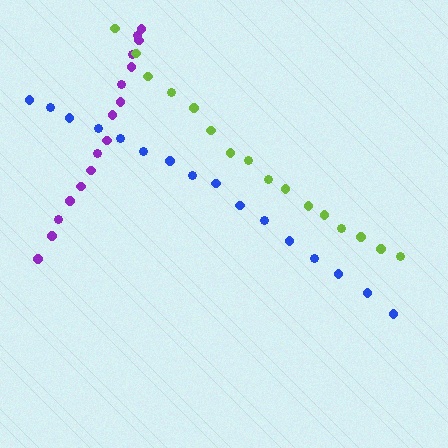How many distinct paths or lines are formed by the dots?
There are 3 distinct paths.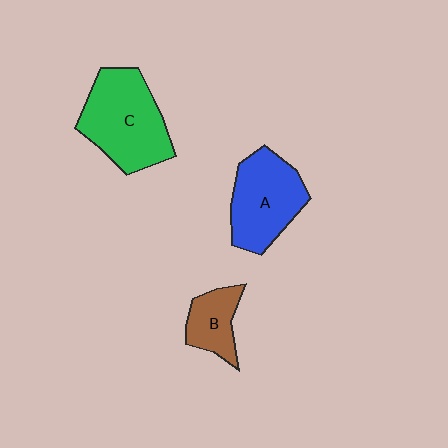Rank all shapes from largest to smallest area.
From largest to smallest: C (green), A (blue), B (brown).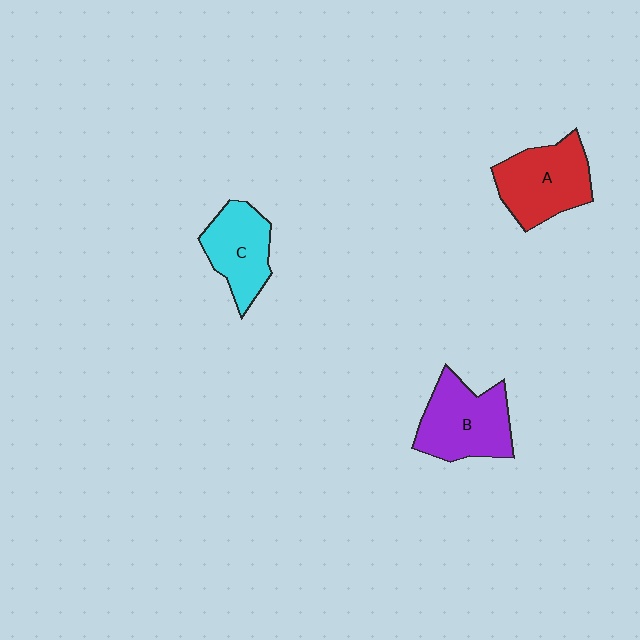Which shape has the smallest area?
Shape C (cyan).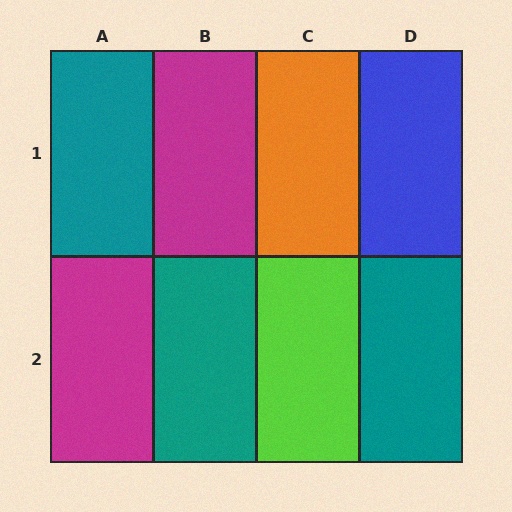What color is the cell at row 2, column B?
Teal.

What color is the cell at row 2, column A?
Magenta.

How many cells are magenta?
2 cells are magenta.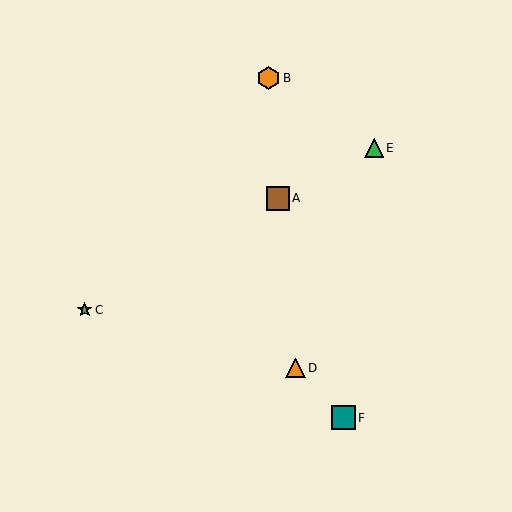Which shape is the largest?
The teal square (labeled F) is the largest.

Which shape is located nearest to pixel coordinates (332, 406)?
The teal square (labeled F) at (343, 418) is nearest to that location.